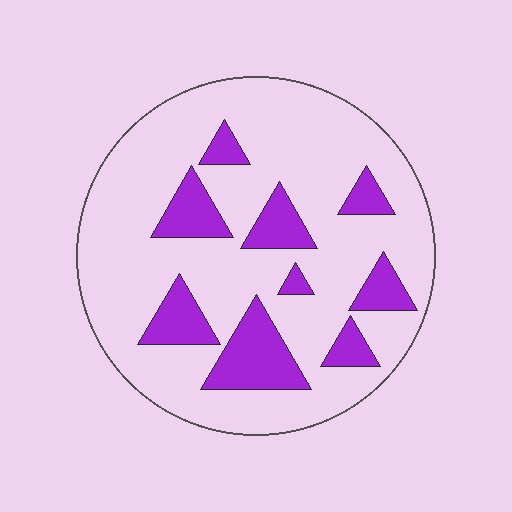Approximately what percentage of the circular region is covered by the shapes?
Approximately 20%.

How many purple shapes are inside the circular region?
9.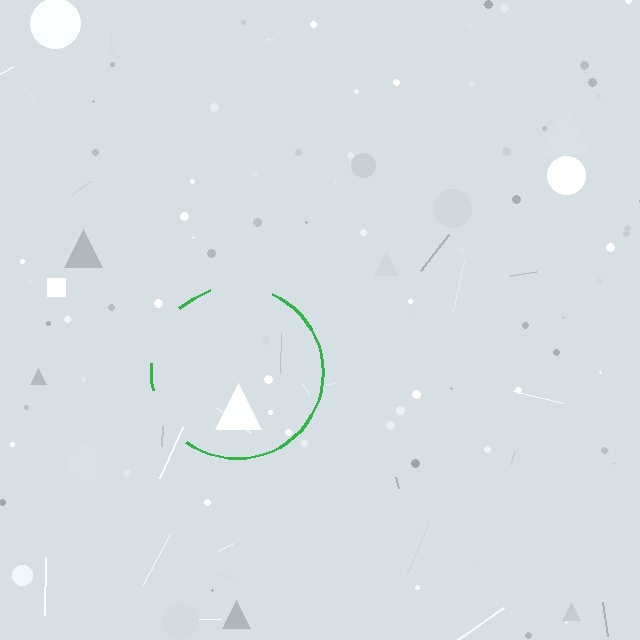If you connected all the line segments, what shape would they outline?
They would outline a circle.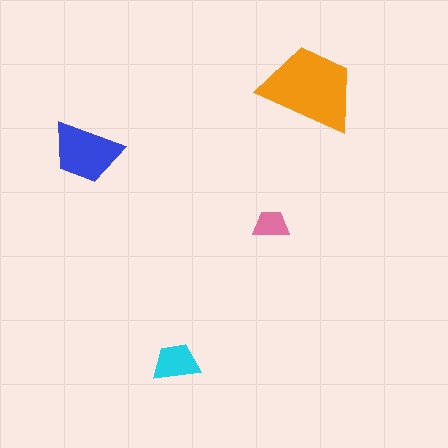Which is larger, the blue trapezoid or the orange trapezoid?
The orange one.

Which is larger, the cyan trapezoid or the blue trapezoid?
The blue one.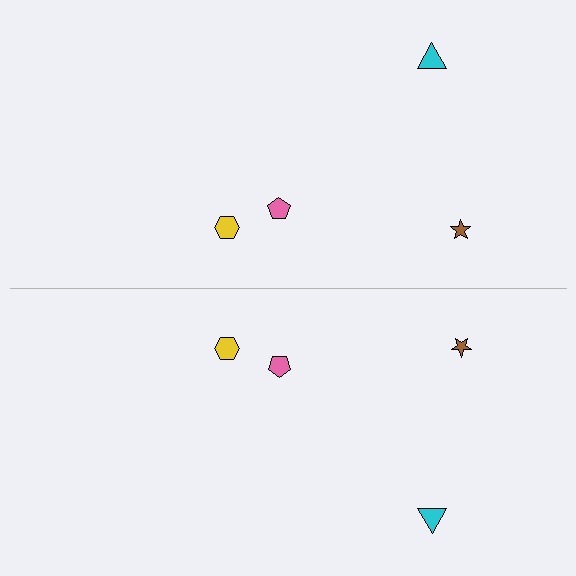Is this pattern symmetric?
Yes, this pattern has bilateral (reflection) symmetry.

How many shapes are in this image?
There are 8 shapes in this image.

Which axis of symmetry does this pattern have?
The pattern has a horizontal axis of symmetry running through the center of the image.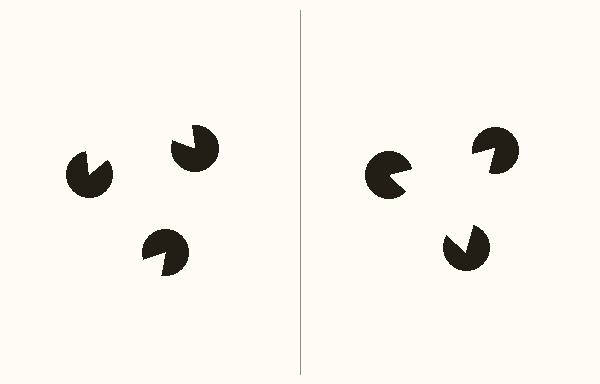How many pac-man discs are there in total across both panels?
6 — 3 on each side.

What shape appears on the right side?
An illusory triangle.